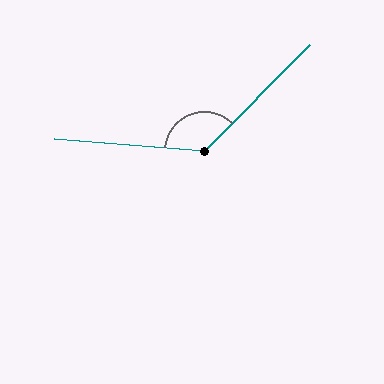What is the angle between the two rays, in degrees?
Approximately 130 degrees.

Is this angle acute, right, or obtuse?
It is obtuse.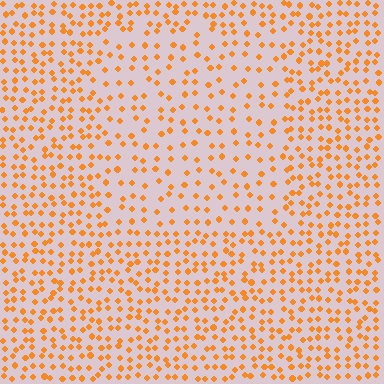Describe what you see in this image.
The image contains small orange elements arranged at two different densities. A rectangle-shaped region is visible where the elements are less densely packed than the surrounding area.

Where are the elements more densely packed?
The elements are more densely packed outside the rectangle boundary.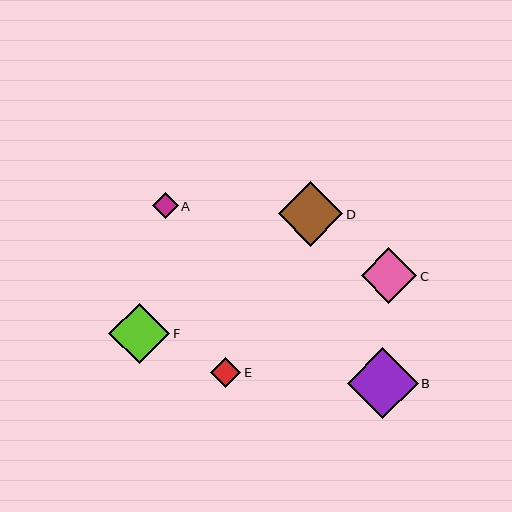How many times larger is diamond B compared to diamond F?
Diamond B is approximately 1.2 times the size of diamond F.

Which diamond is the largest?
Diamond B is the largest with a size of approximately 71 pixels.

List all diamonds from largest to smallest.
From largest to smallest: B, D, F, C, E, A.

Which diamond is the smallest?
Diamond A is the smallest with a size of approximately 25 pixels.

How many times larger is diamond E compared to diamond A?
Diamond E is approximately 1.2 times the size of diamond A.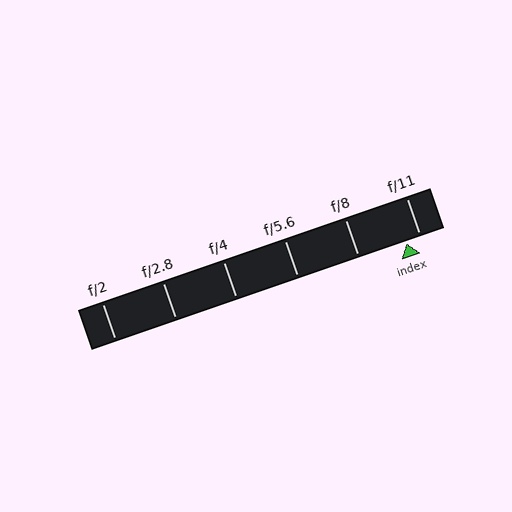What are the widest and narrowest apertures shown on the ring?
The widest aperture shown is f/2 and the narrowest is f/11.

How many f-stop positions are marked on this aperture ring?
There are 6 f-stop positions marked.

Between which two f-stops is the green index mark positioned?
The index mark is between f/8 and f/11.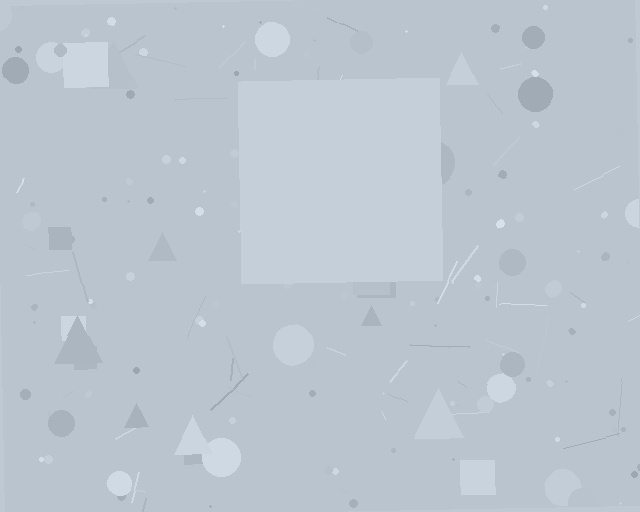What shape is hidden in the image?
A square is hidden in the image.